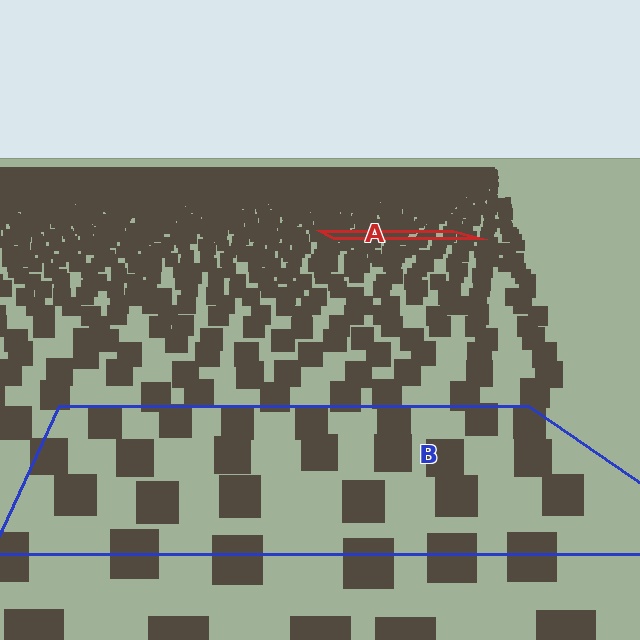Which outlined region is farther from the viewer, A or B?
Region A is farther from the viewer — the texture elements inside it appear smaller and more densely packed.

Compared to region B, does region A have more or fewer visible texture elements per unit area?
Region A has more texture elements per unit area — they are packed more densely because it is farther away.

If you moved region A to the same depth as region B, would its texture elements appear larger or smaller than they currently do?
They would appear larger. At a closer depth, the same texture elements are projected at a bigger on-screen size.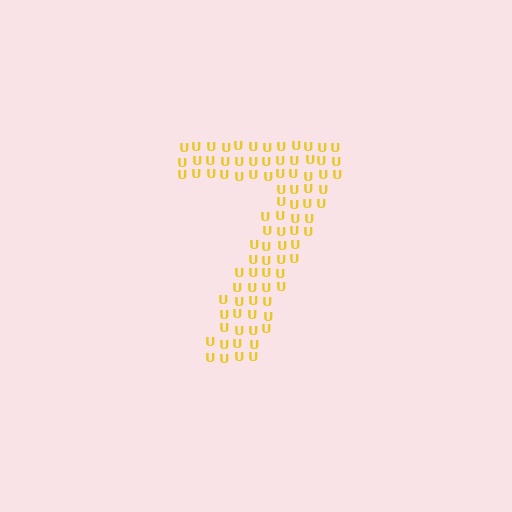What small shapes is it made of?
It is made of small letter U's.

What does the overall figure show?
The overall figure shows the digit 7.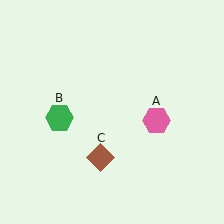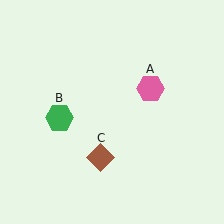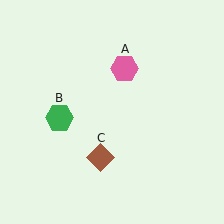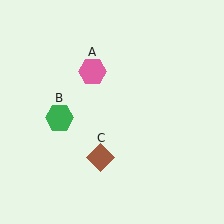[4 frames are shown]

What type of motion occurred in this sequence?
The pink hexagon (object A) rotated counterclockwise around the center of the scene.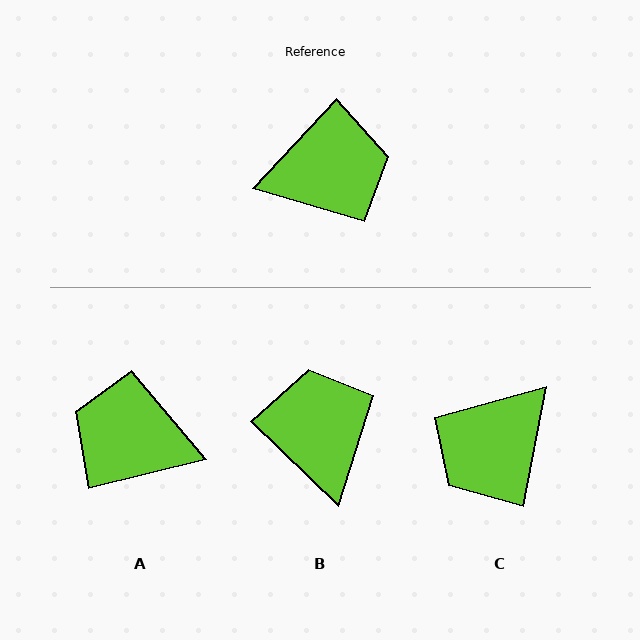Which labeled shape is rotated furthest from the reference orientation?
C, about 148 degrees away.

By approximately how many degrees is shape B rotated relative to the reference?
Approximately 89 degrees counter-clockwise.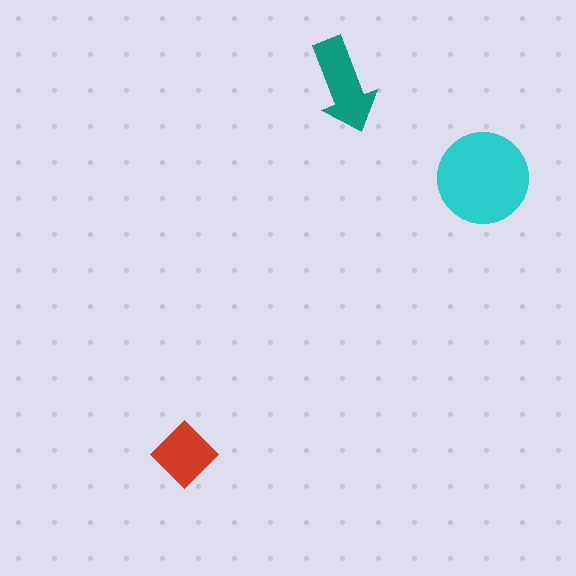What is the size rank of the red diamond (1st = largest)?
3rd.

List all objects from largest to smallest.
The cyan circle, the teal arrow, the red diamond.